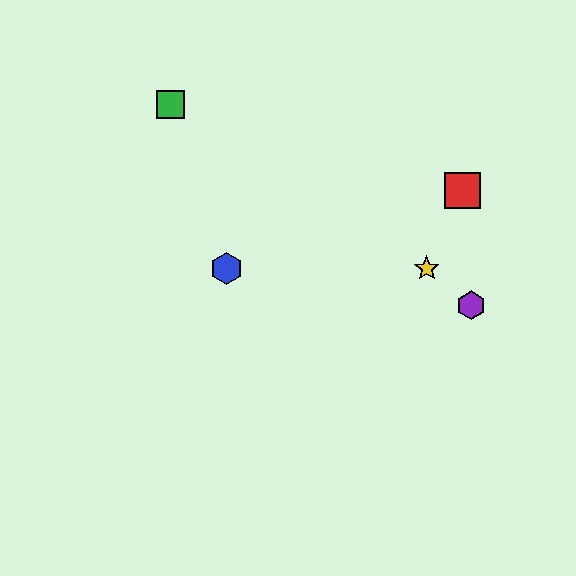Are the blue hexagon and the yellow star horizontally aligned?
Yes, both are at y≈269.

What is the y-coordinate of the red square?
The red square is at y≈191.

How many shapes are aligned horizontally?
2 shapes (the blue hexagon, the yellow star) are aligned horizontally.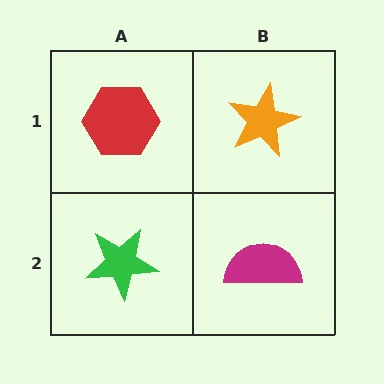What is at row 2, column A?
A green star.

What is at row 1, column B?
An orange star.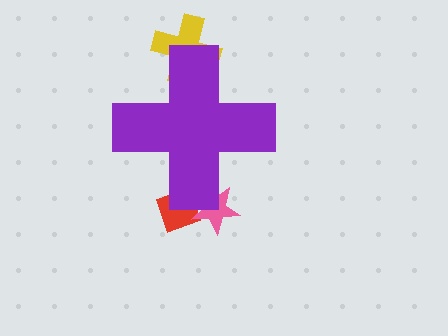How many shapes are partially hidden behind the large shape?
3 shapes are partially hidden.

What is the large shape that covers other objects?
A purple cross.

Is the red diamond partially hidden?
Yes, the red diamond is partially hidden behind the purple cross.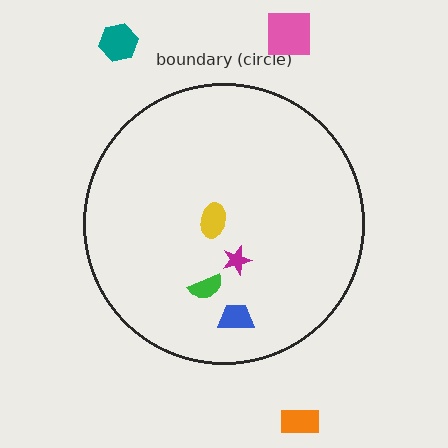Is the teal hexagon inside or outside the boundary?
Outside.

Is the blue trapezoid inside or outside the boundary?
Inside.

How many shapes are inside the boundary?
4 inside, 3 outside.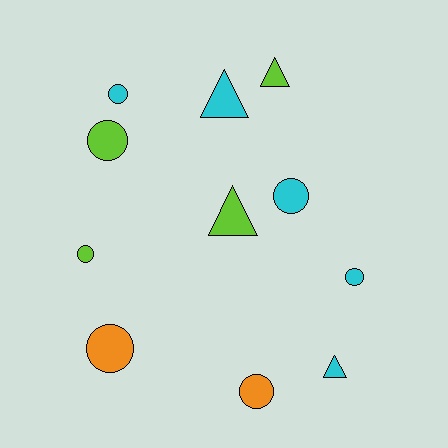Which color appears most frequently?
Cyan, with 5 objects.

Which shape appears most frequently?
Circle, with 7 objects.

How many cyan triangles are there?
There are 2 cyan triangles.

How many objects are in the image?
There are 11 objects.